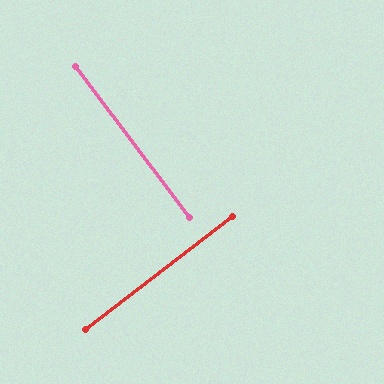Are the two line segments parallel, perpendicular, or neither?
Perpendicular — they meet at approximately 89°.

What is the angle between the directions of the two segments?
Approximately 89 degrees.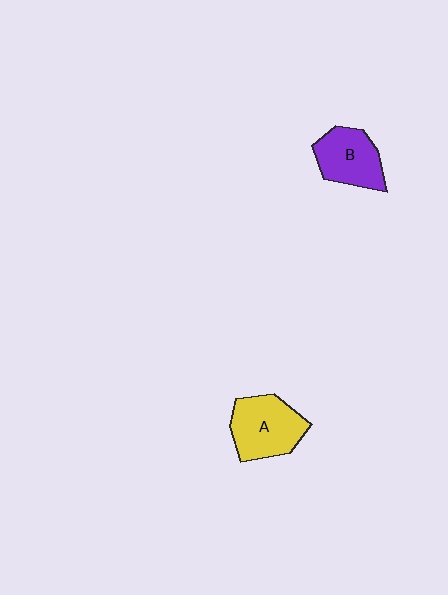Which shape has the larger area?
Shape A (yellow).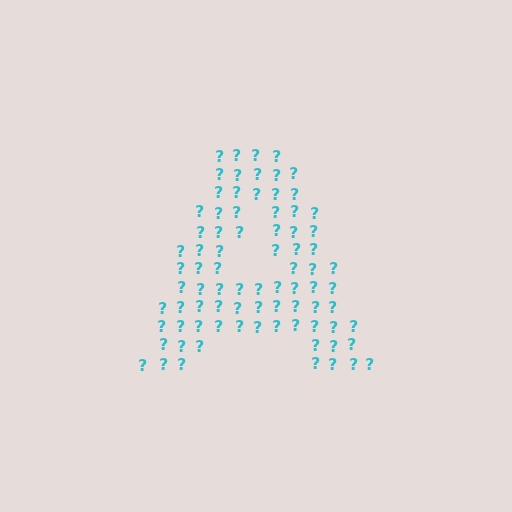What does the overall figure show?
The overall figure shows the letter A.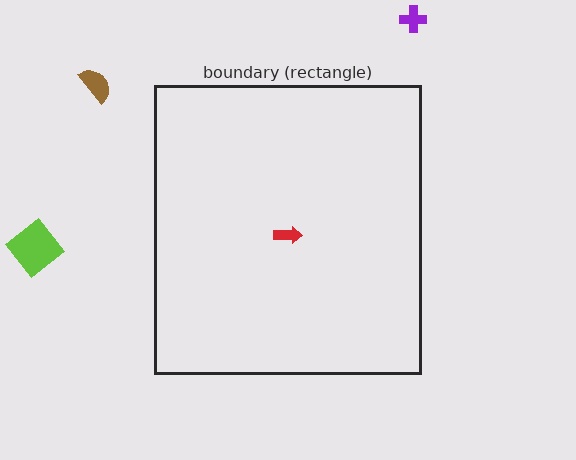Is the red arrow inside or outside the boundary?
Inside.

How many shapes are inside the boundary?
1 inside, 3 outside.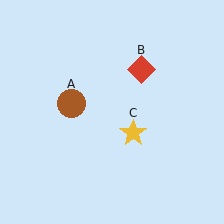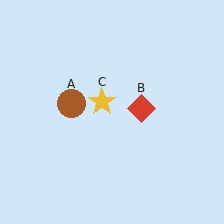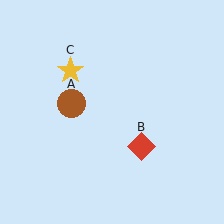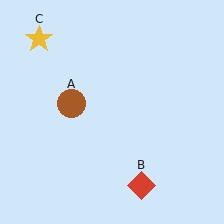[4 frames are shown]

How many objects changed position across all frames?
2 objects changed position: red diamond (object B), yellow star (object C).